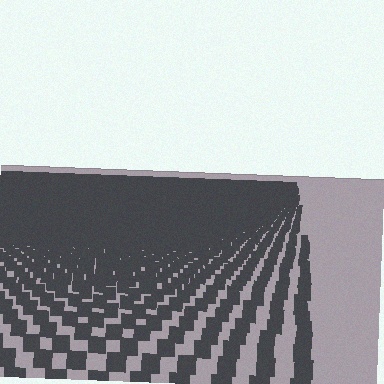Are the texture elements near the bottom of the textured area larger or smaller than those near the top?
Larger. Near the bottom, elements are closer to the viewer and appear at a bigger on-screen size.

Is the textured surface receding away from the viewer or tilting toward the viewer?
The surface is receding away from the viewer. Texture elements get smaller and denser toward the top.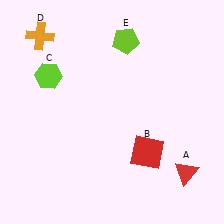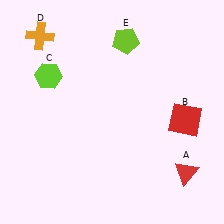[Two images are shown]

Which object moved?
The red square (B) moved right.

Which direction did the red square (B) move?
The red square (B) moved right.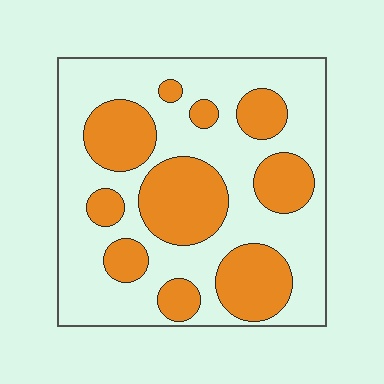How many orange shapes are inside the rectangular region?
10.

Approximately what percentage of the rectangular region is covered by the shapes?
Approximately 35%.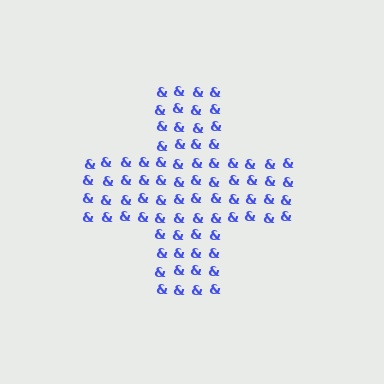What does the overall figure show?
The overall figure shows a cross.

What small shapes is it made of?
It is made of small ampersands.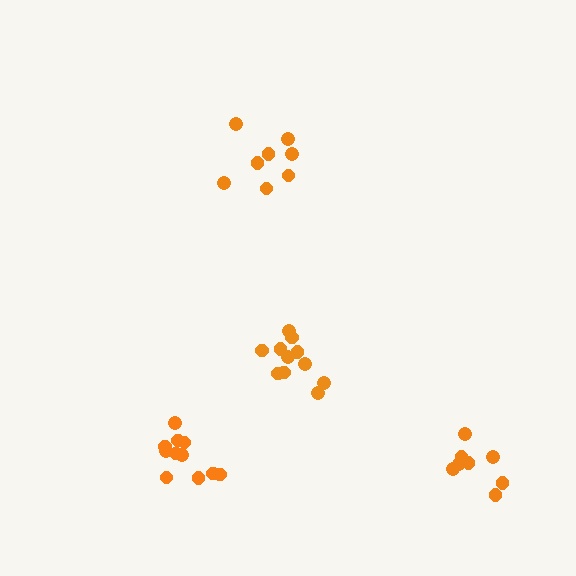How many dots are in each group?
Group 1: 11 dots, Group 2: 8 dots, Group 3: 11 dots, Group 4: 8 dots (38 total).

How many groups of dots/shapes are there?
There are 4 groups.